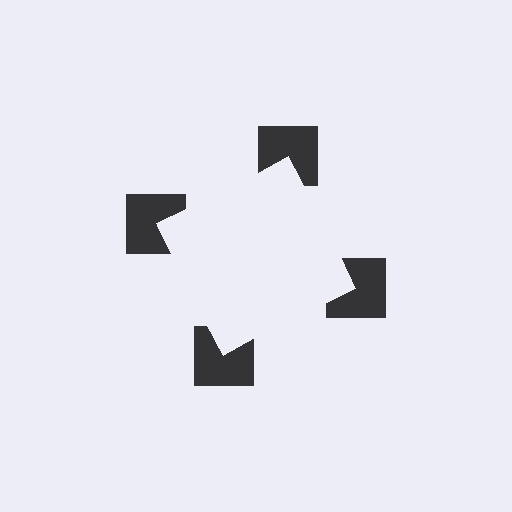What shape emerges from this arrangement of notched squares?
An illusory square — its edges are inferred from the aligned wedge cuts in the notched squares, not physically drawn.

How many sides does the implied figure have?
4 sides.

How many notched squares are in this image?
There are 4 — one at each vertex of the illusory square.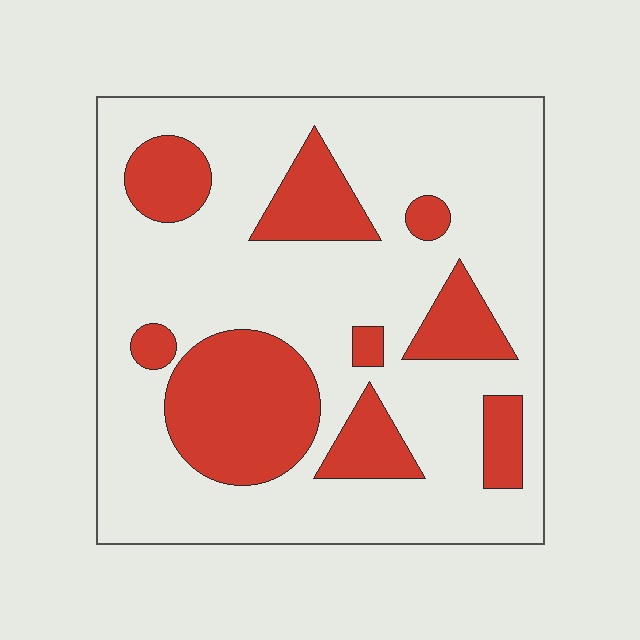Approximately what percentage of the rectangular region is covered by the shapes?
Approximately 25%.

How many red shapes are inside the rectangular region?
9.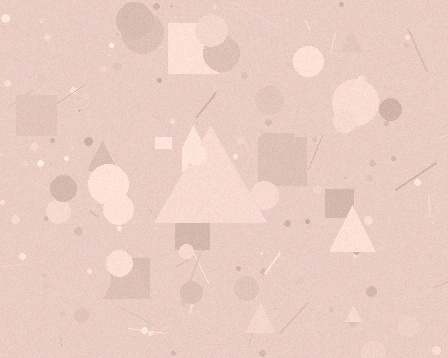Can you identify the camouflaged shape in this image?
The camouflaged shape is a triangle.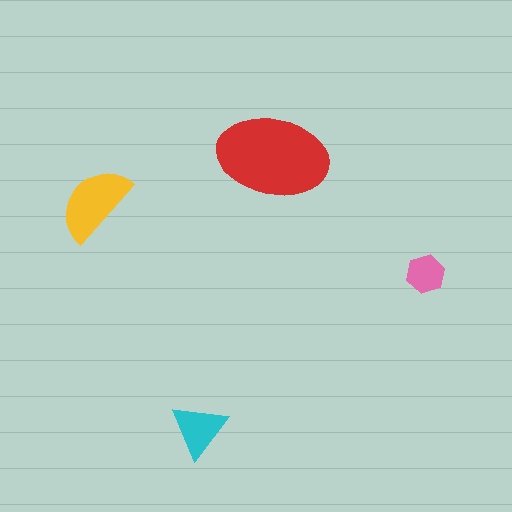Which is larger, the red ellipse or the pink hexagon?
The red ellipse.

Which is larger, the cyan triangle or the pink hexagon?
The cyan triangle.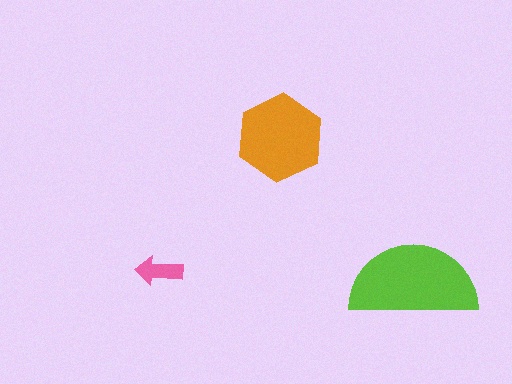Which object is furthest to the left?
The pink arrow is leftmost.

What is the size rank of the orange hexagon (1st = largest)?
2nd.